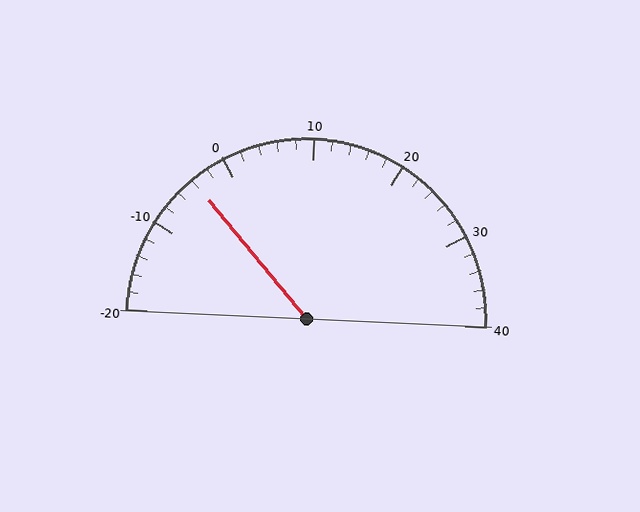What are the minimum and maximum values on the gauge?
The gauge ranges from -20 to 40.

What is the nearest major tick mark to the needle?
The nearest major tick mark is 0.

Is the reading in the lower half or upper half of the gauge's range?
The reading is in the lower half of the range (-20 to 40).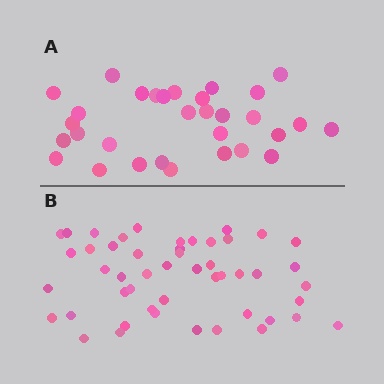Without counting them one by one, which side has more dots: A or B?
Region B (the bottom region) has more dots.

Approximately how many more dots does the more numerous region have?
Region B has approximately 20 more dots than region A.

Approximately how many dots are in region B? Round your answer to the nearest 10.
About 50 dots. (The exact count is 49, which rounds to 50.)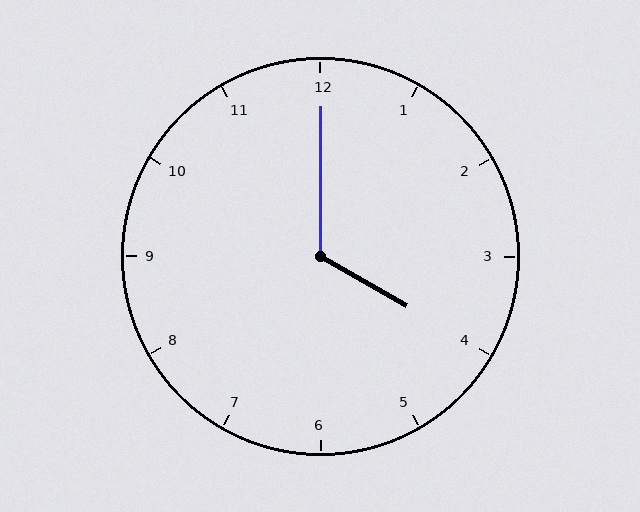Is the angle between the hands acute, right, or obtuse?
It is obtuse.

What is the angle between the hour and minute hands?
Approximately 120 degrees.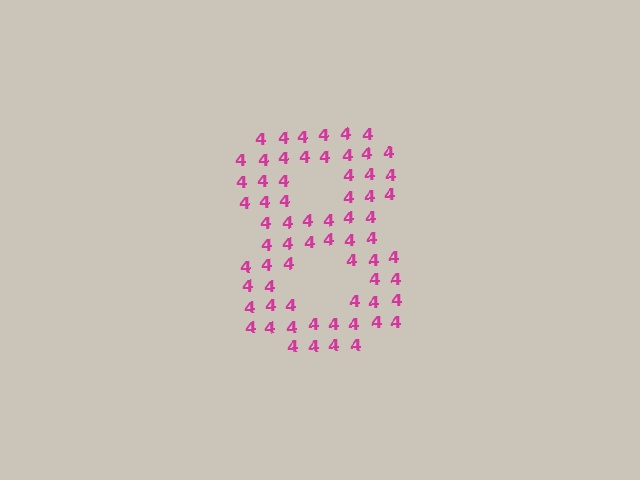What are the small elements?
The small elements are digit 4's.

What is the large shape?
The large shape is the digit 8.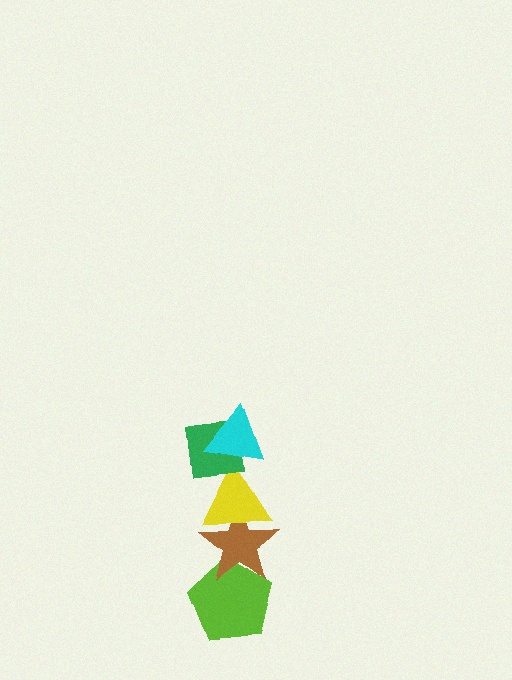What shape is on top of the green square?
The cyan triangle is on top of the green square.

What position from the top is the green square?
The green square is 2nd from the top.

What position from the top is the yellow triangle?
The yellow triangle is 3rd from the top.